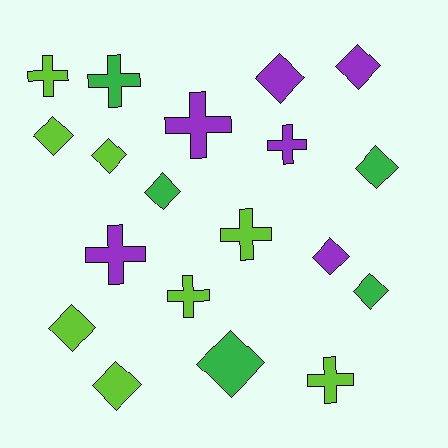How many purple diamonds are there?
There are 3 purple diamonds.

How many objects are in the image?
There are 19 objects.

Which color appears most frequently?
Lime, with 8 objects.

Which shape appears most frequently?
Diamond, with 11 objects.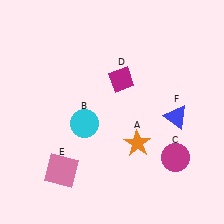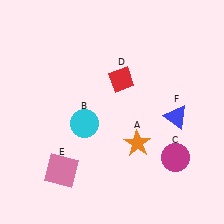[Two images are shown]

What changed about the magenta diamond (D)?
In Image 1, D is magenta. In Image 2, it changed to red.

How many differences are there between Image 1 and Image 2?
There is 1 difference between the two images.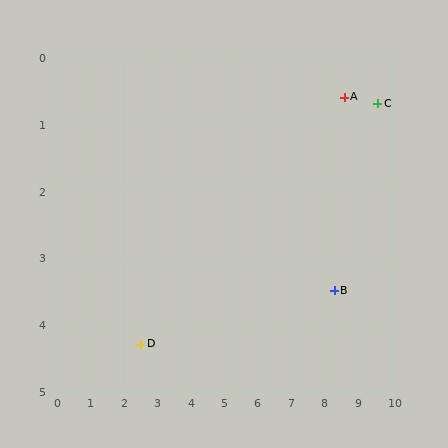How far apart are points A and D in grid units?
Points A and D are about 7.1 grid units apart.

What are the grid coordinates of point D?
Point D is at approximately (2.5, 4.3).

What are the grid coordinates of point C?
Point C is at approximately (9.6, 0.7).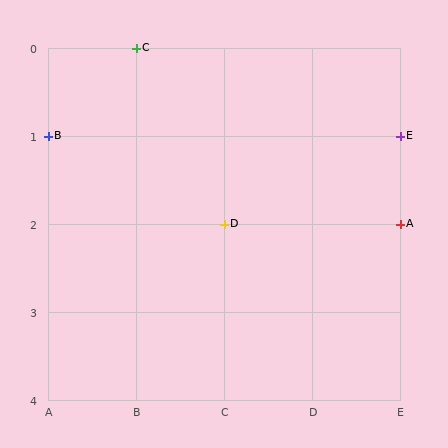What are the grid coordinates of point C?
Point C is at grid coordinates (B, 0).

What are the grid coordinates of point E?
Point E is at grid coordinates (E, 1).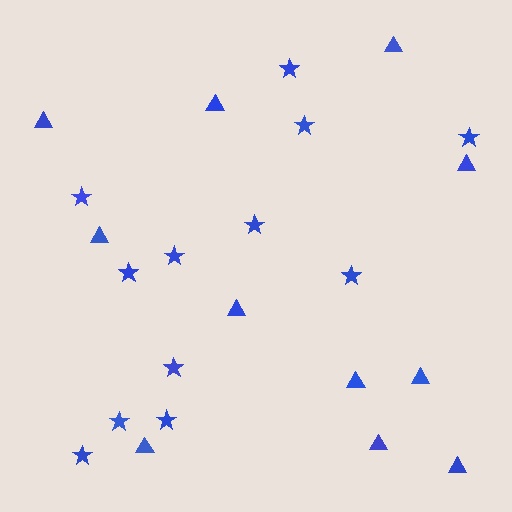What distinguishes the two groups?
There are 2 groups: one group of triangles (11) and one group of stars (12).